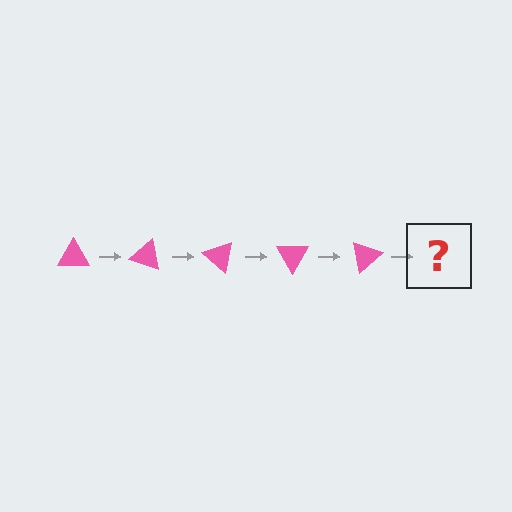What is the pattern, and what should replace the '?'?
The pattern is that the triangle rotates 20 degrees each step. The '?' should be a pink triangle rotated 100 degrees.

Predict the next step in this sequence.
The next step is a pink triangle rotated 100 degrees.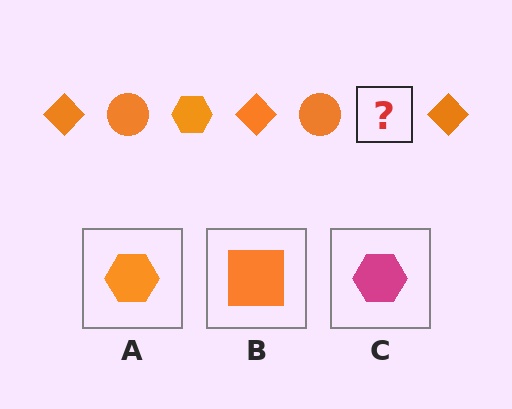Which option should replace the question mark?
Option A.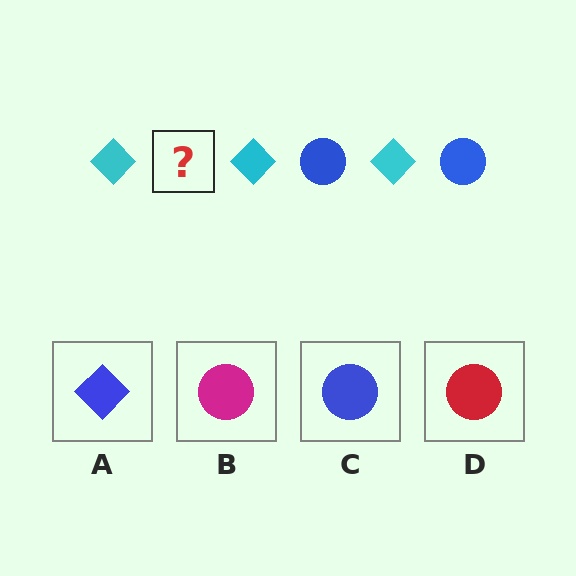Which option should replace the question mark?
Option C.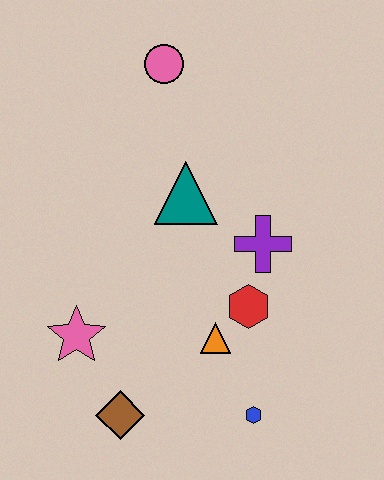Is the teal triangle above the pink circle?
No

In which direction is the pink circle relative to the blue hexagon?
The pink circle is above the blue hexagon.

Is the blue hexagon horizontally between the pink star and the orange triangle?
No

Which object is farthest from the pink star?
The pink circle is farthest from the pink star.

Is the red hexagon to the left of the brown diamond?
No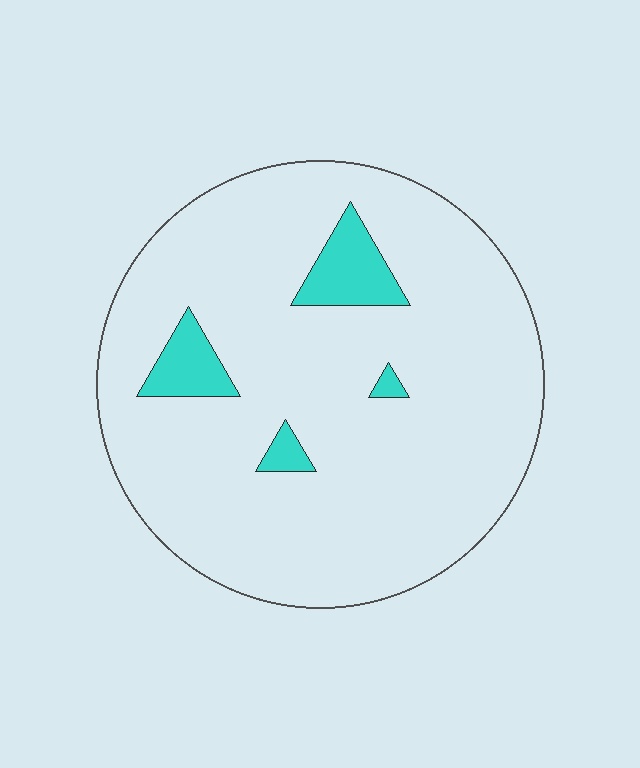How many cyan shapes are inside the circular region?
4.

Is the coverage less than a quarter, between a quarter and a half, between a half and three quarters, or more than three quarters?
Less than a quarter.